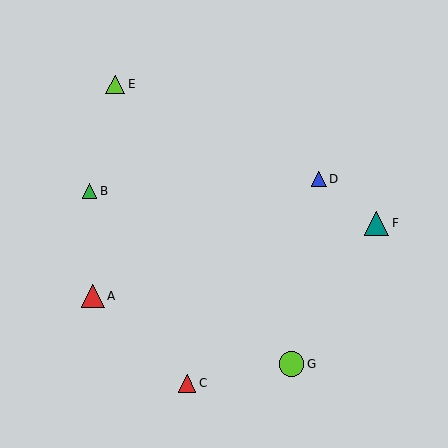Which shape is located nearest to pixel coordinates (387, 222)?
The teal triangle (labeled F) at (376, 223) is nearest to that location.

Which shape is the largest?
The lime circle (labeled G) is the largest.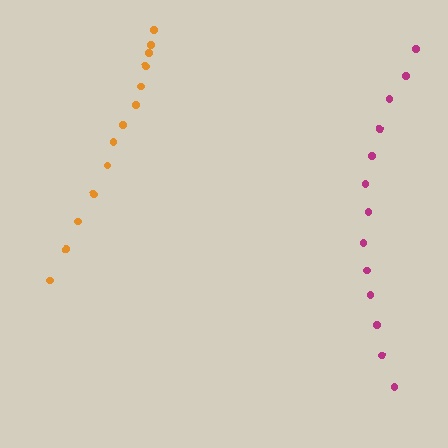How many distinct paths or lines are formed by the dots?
There are 2 distinct paths.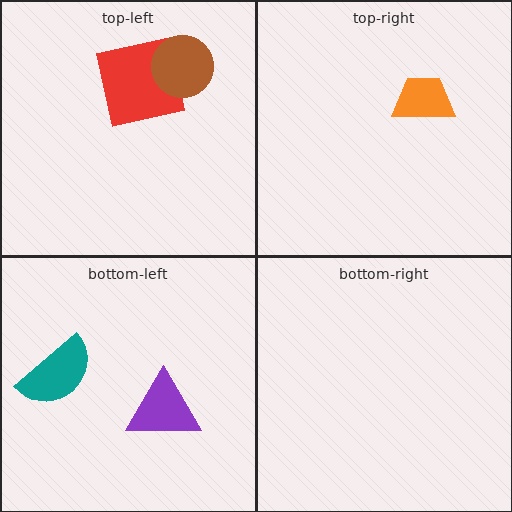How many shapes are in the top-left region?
2.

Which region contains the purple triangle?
The bottom-left region.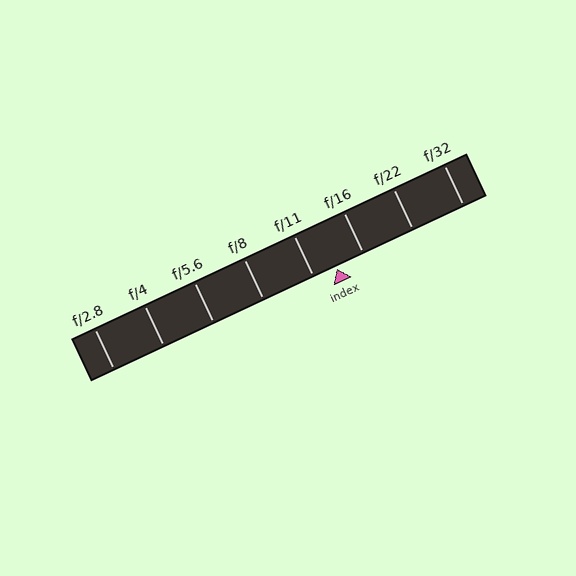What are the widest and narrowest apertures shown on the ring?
The widest aperture shown is f/2.8 and the narrowest is f/32.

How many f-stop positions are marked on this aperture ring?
There are 8 f-stop positions marked.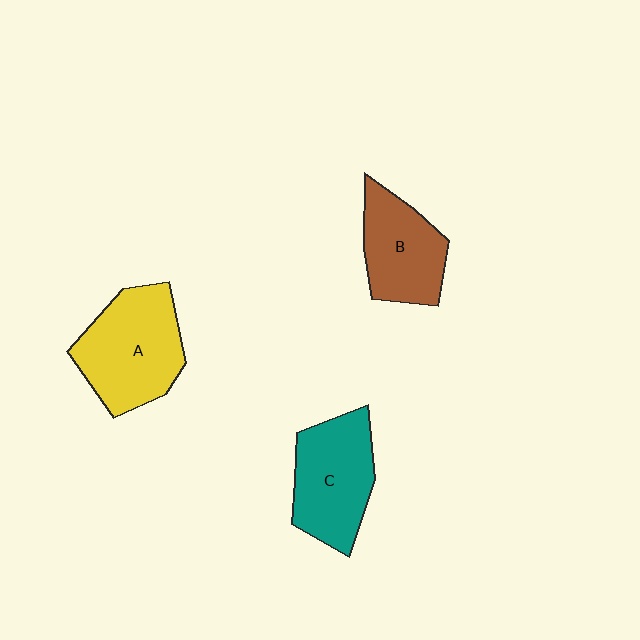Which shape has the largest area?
Shape A (yellow).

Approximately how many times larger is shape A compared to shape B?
Approximately 1.3 times.